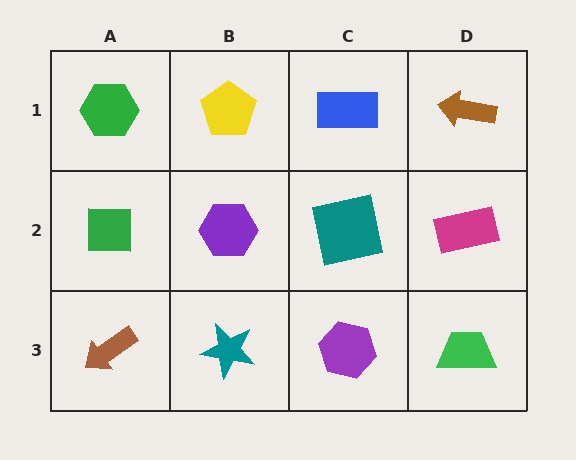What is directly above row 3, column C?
A teal square.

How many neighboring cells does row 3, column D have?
2.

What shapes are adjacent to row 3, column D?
A magenta rectangle (row 2, column D), a purple hexagon (row 3, column C).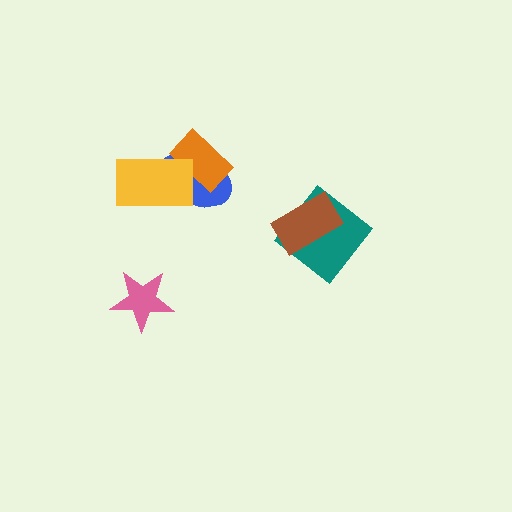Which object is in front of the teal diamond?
The brown rectangle is in front of the teal diamond.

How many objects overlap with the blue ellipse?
2 objects overlap with the blue ellipse.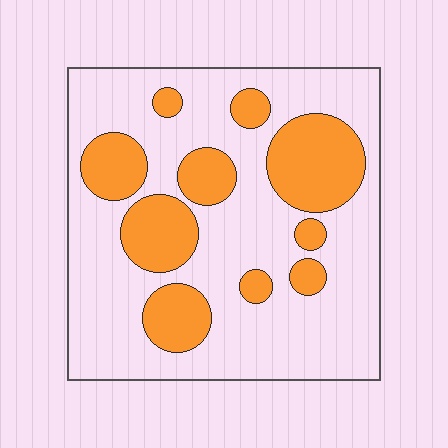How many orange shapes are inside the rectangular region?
10.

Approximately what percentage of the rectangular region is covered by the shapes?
Approximately 30%.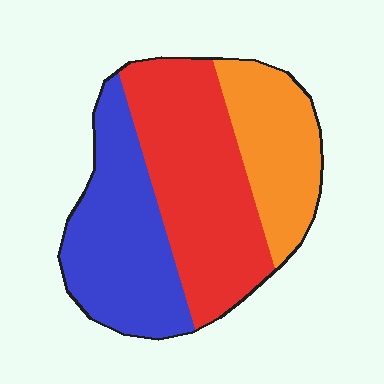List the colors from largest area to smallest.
From largest to smallest: red, blue, orange.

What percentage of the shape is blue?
Blue covers roughly 35% of the shape.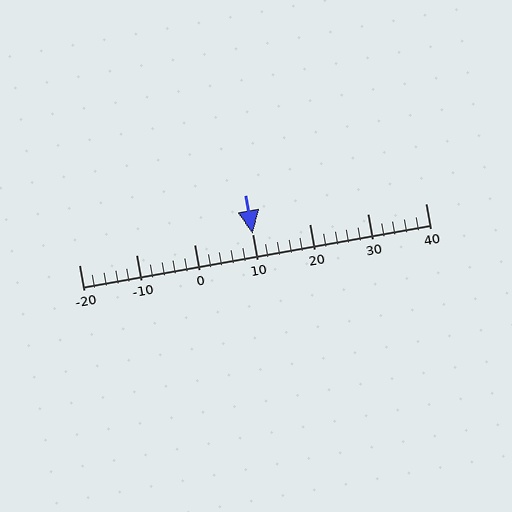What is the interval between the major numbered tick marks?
The major tick marks are spaced 10 units apart.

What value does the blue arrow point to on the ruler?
The blue arrow points to approximately 10.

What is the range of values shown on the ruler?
The ruler shows values from -20 to 40.